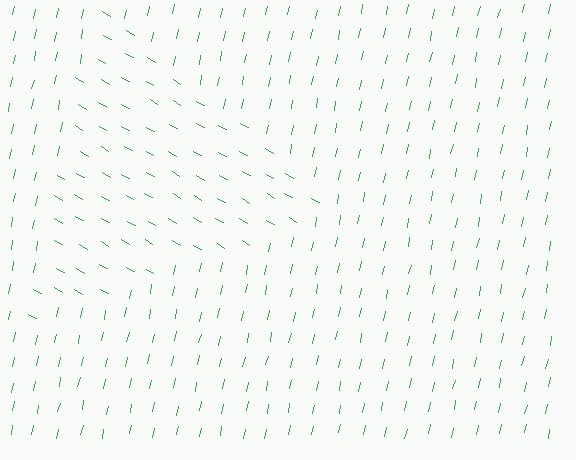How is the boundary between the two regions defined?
The boundary is defined purely by a change in line orientation (approximately 72 degrees difference). All lines are the same color and thickness.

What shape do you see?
I see a triangle.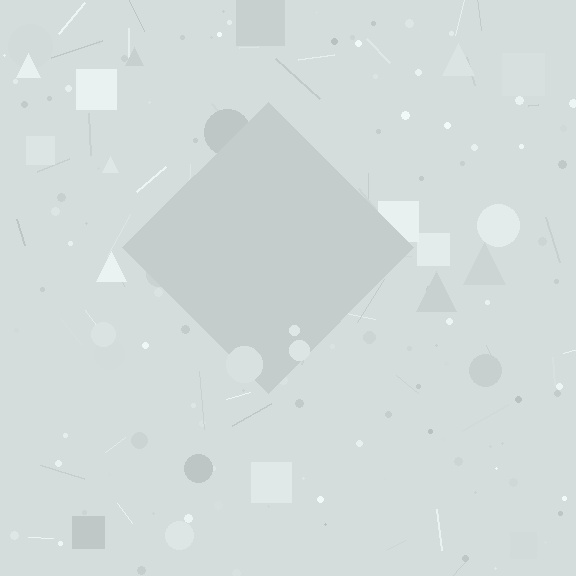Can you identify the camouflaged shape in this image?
The camouflaged shape is a diamond.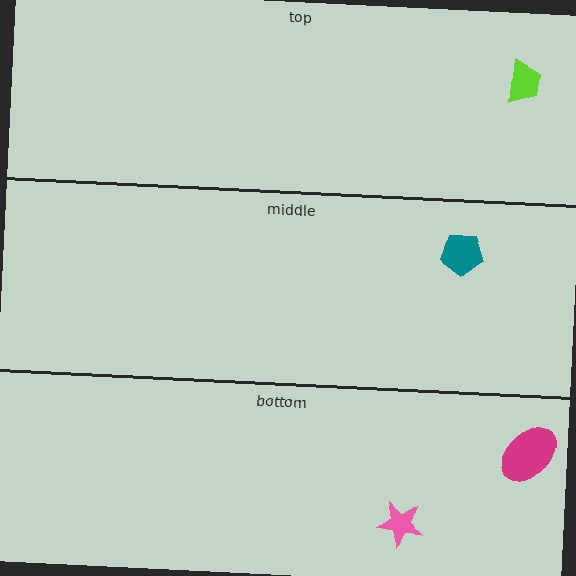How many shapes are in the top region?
1.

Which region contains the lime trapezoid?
The top region.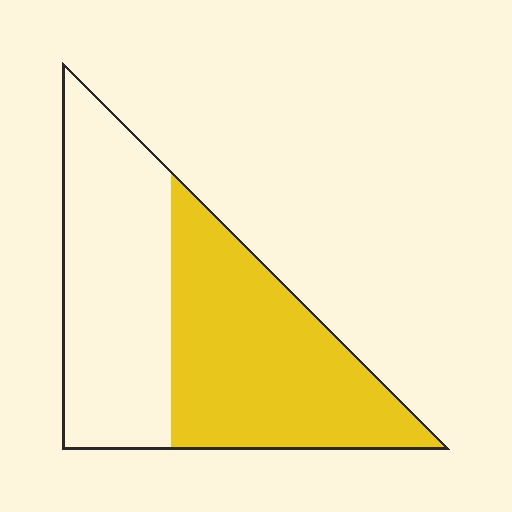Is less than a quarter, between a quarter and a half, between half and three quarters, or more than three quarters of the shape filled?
Between half and three quarters.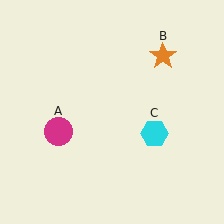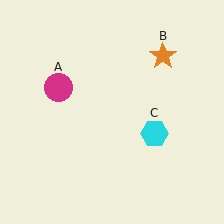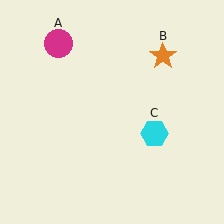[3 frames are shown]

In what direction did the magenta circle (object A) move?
The magenta circle (object A) moved up.